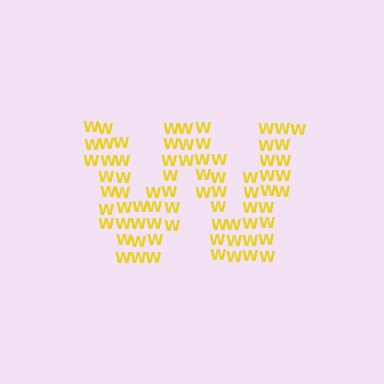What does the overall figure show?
The overall figure shows the letter W.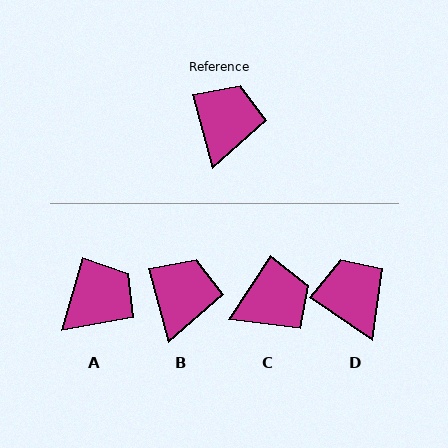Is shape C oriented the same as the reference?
No, it is off by about 49 degrees.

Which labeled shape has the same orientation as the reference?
B.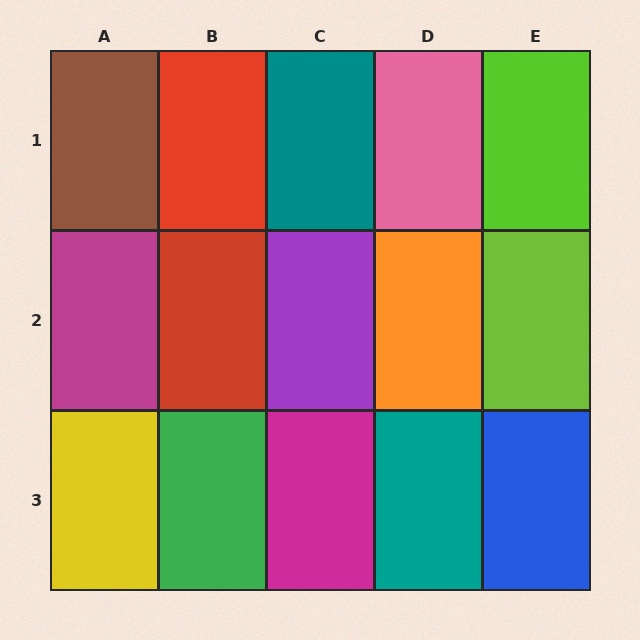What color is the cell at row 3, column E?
Blue.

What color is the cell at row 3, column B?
Green.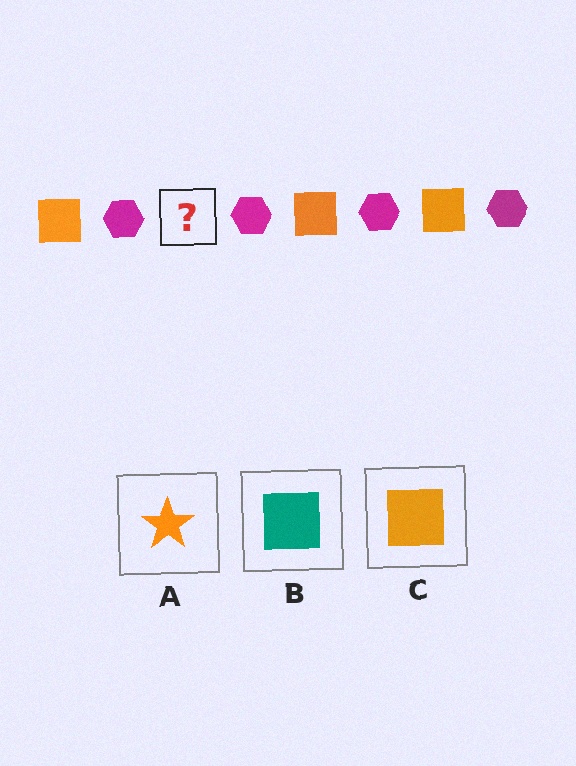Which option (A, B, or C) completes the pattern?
C.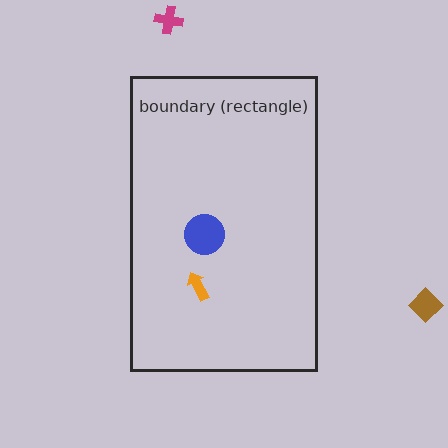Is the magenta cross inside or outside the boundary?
Outside.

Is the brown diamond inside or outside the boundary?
Outside.